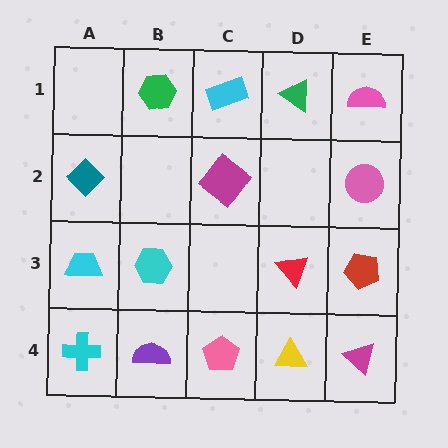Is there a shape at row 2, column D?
No, that cell is empty.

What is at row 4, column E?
A magenta triangle.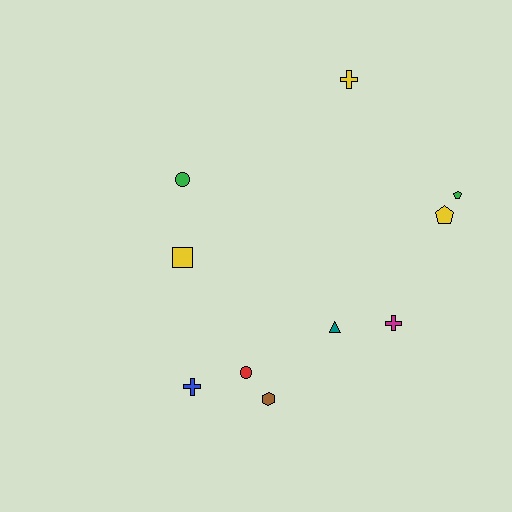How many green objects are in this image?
There are 2 green objects.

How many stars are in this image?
There are no stars.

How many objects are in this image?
There are 10 objects.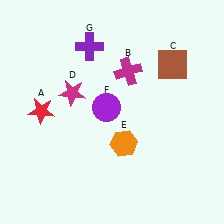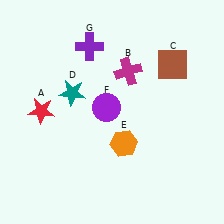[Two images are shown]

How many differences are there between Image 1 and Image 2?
There is 1 difference between the two images.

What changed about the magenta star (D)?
In Image 1, D is magenta. In Image 2, it changed to teal.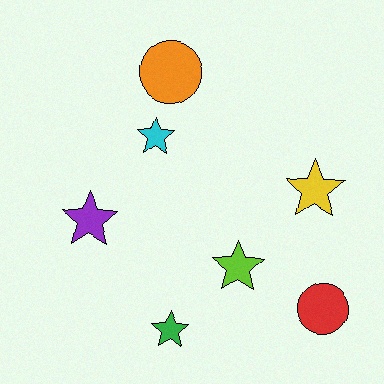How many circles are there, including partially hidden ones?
There are 2 circles.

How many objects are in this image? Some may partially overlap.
There are 7 objects.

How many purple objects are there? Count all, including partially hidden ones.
There is 1 purple object.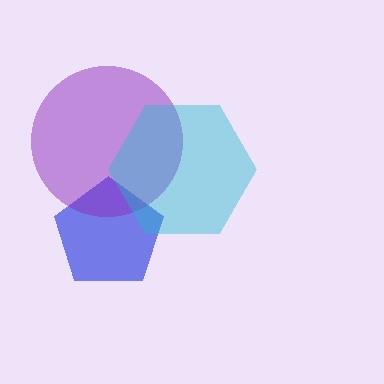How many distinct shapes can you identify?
There are 3 distinct shapes: a blue pentagon, a purple circle, a cyan hexagon.